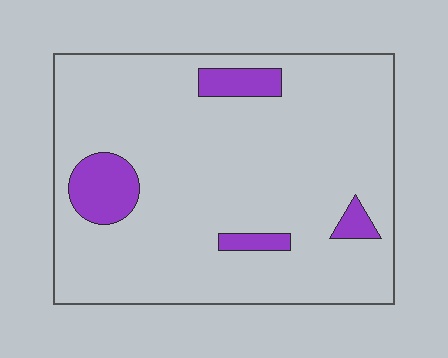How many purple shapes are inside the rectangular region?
4.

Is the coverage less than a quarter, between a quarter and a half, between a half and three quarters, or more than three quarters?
Less than a quarter.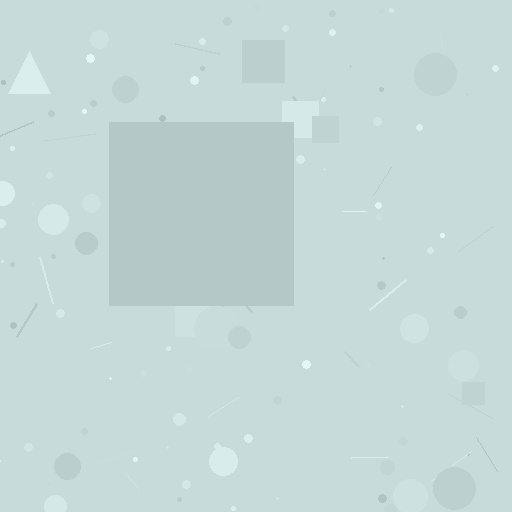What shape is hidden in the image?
A square is hidden in the image.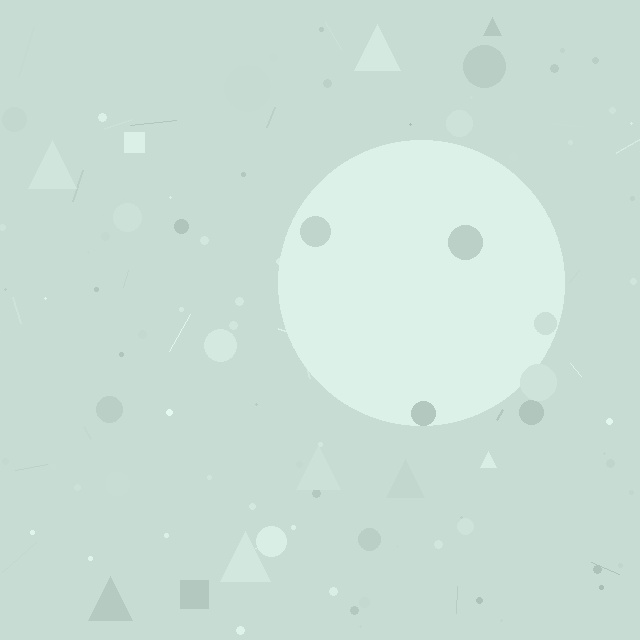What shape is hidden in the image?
A circle is hidden in the image.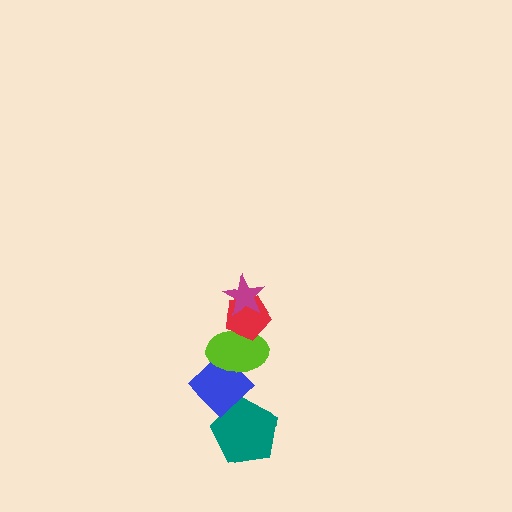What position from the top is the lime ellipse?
The lime ellipse is 3rd from the top.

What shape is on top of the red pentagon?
The magenta star is on top of the red pentagon.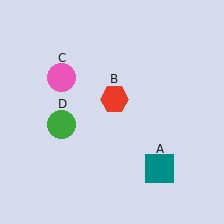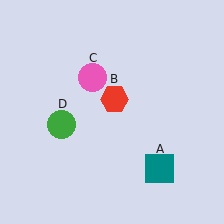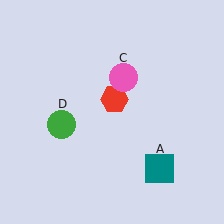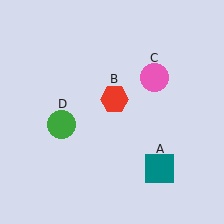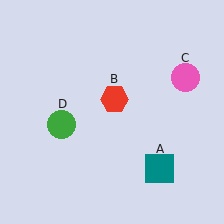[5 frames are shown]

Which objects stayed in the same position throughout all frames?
Teal square (object A) and red hexagon (object B) and green circle (object D) remained stationary.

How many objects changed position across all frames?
1 object changed position: pink circle (object C).